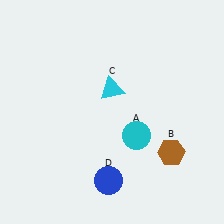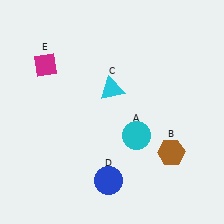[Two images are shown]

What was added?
A magenta diamond (E) was added in Image 2.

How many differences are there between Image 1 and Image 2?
There is 1 difference between the two images.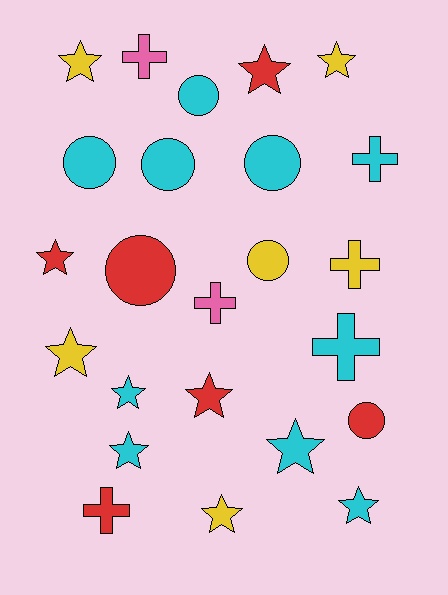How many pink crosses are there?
There are 2 pink crosses.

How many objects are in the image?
There are 24 objects.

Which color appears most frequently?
Cyan, with 10 objects.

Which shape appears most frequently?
Star, with 11 objects.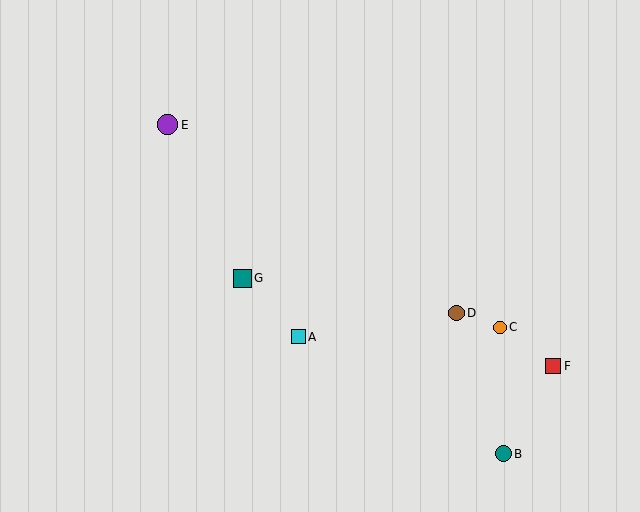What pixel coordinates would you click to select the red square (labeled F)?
Click at (553, 366) to select the red square F.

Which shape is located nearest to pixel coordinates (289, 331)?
The cyan square (labeled A) at (298, 337) is nearest to that location.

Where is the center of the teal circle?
The center of the teal circle is at (503, 454).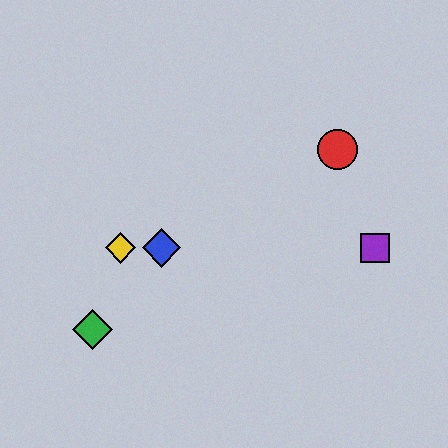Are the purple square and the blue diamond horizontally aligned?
Yes, both are at y≈248.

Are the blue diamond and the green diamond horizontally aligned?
No, the blue diamond is at y≈248 and the green diamond is at y≈330.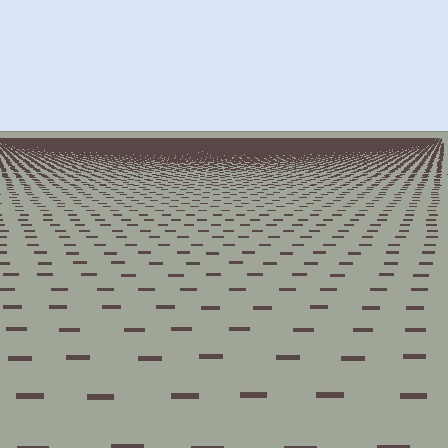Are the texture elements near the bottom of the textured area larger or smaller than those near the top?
Larger. Near the bottom, elements are closer to the viewer and appear at a bigger on-screen size.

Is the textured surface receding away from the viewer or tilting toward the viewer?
The surface is receding away from the viewer. Texture elements get smaller and denser toward the top.